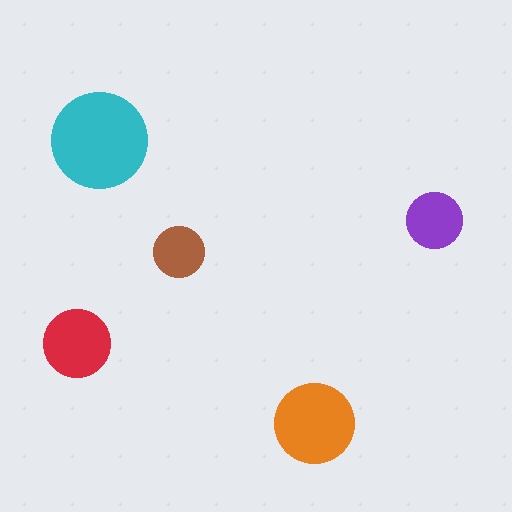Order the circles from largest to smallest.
the cyan one, the orange one, the red one, the purple one, the brown one.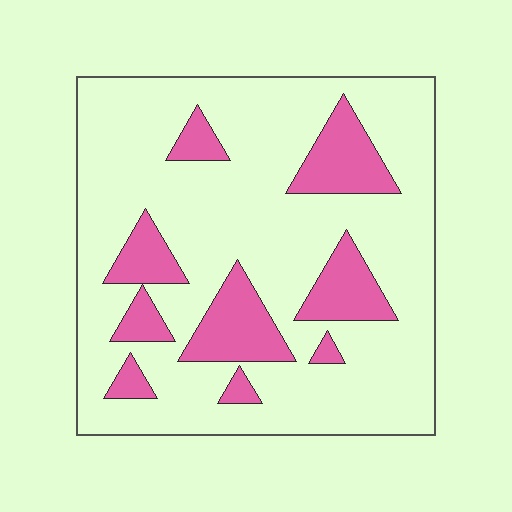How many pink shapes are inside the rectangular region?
9.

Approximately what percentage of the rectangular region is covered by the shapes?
Approximately 20%.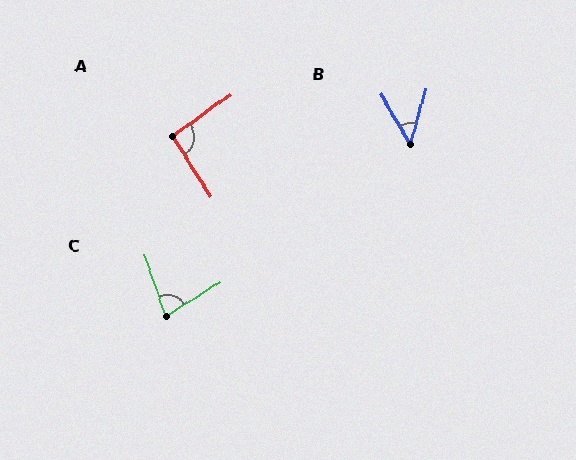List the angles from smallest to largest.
B (46°), C (77°), A (94°).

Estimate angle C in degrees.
Approximately 77 degrees.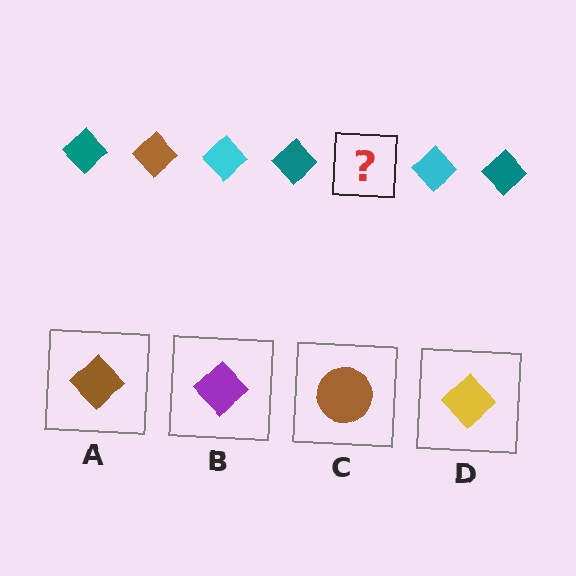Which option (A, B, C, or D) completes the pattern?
A.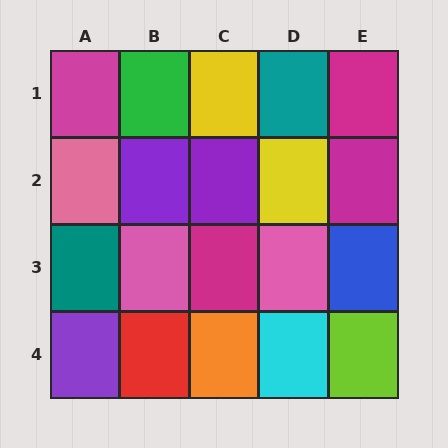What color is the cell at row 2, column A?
Pink.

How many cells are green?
1 cell is green.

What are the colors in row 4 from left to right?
Purple, red, orange, cyan, lime.